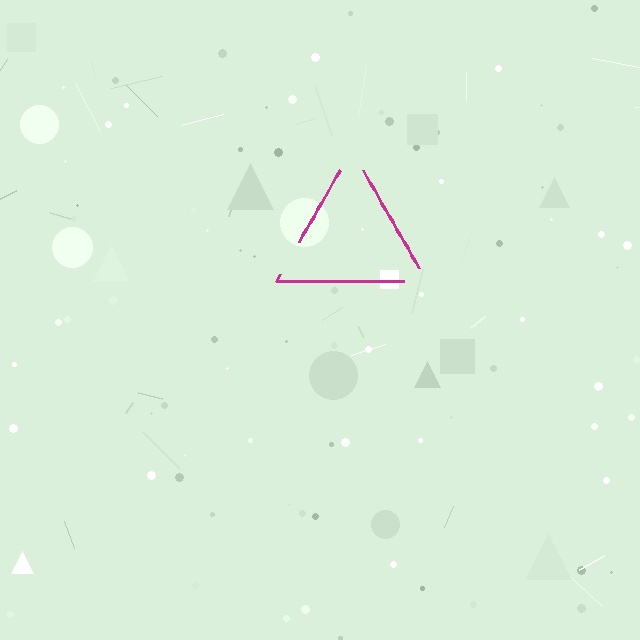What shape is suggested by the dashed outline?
The dashed outline suggests a triangle.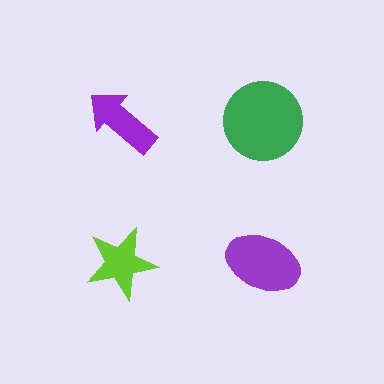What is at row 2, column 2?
A purple ellipse.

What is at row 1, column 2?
A green circle.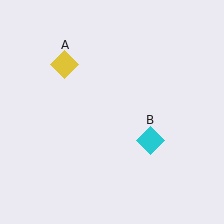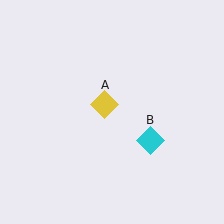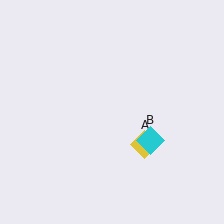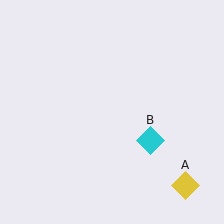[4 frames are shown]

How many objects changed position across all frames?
1 object changed position: yellow diamond (object A).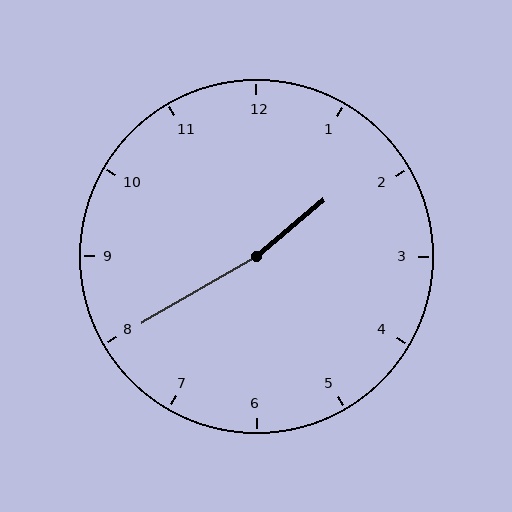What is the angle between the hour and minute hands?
Approximately 170 degrees.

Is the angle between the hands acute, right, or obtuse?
It is obtuse.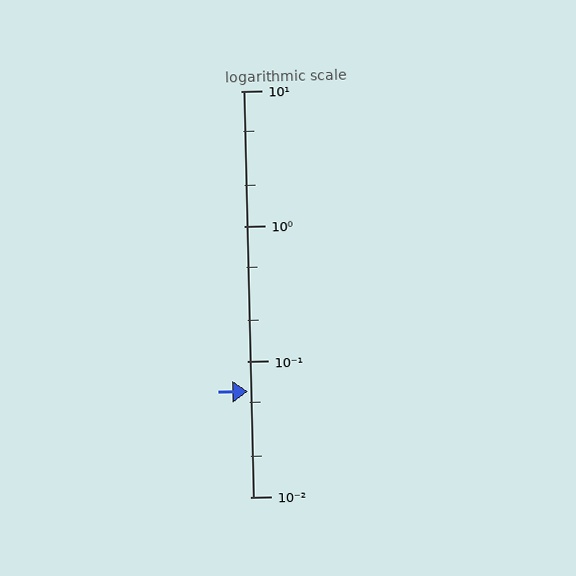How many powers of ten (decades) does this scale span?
The scale spans 3 decades, from 0.01 to 10.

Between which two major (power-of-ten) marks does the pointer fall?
The pointer is between 0.01 and 0.1.